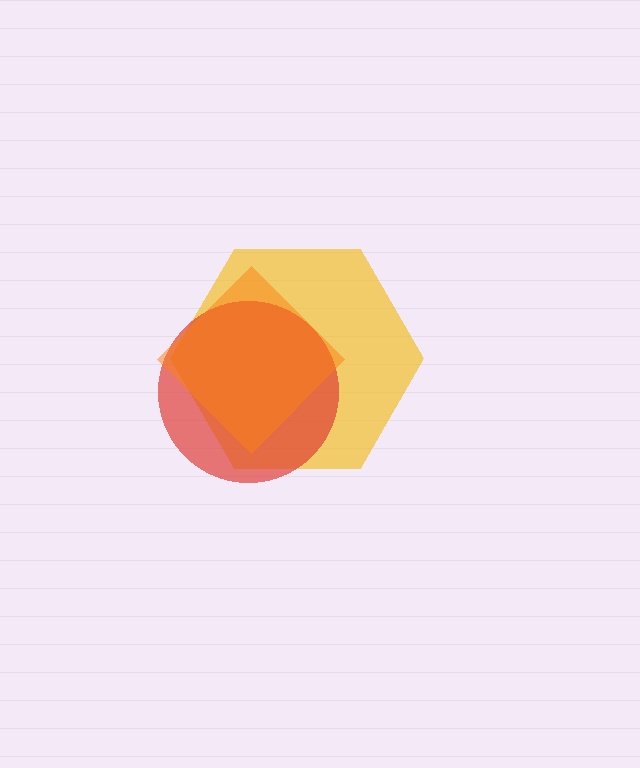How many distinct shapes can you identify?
There are 3 distinct shapes: a yellow hexagon, a red circle, an orange diamond.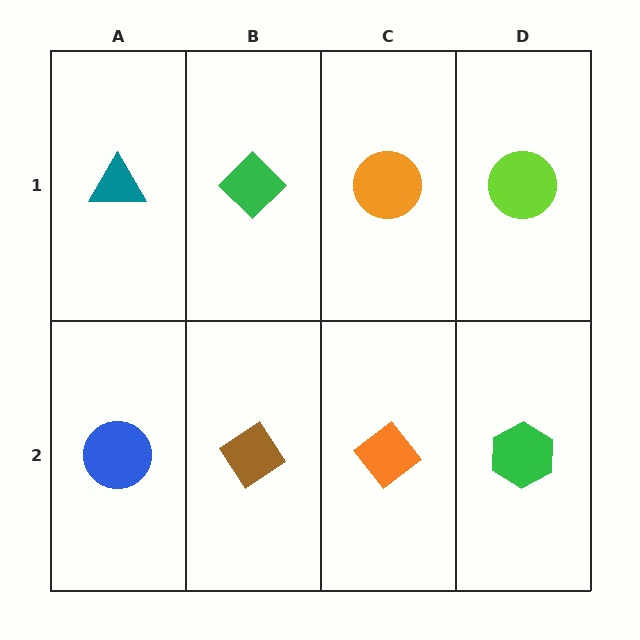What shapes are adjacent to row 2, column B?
A green diamond (row 1, column B), a blue circle (row 2, column A), an orange diamond (row 2, column C).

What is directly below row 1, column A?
A blue circle.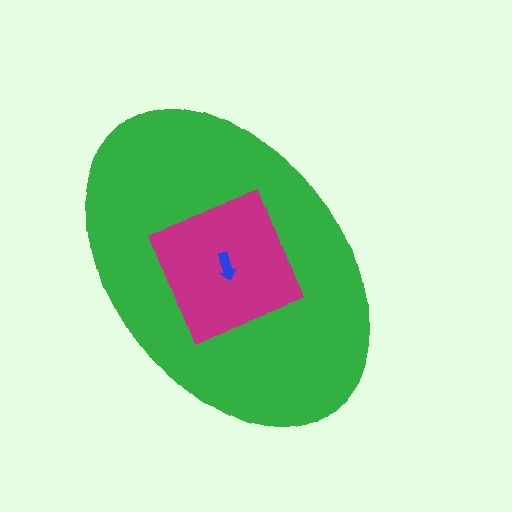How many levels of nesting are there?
3.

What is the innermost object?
The blue arrow.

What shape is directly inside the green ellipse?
The magenta square.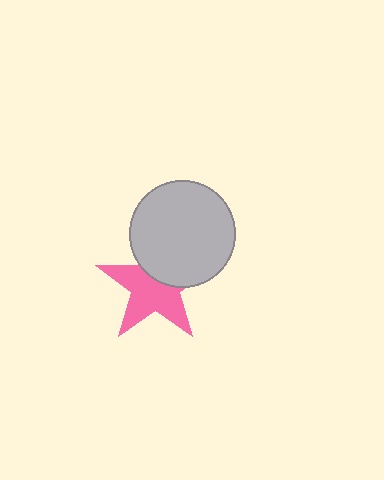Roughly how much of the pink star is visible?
About half of it is visible (roughly 62%).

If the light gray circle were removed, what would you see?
You would see the complete pink star.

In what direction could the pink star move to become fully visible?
The pink star could move down. That would shift it out from behind the light gray circle entirely.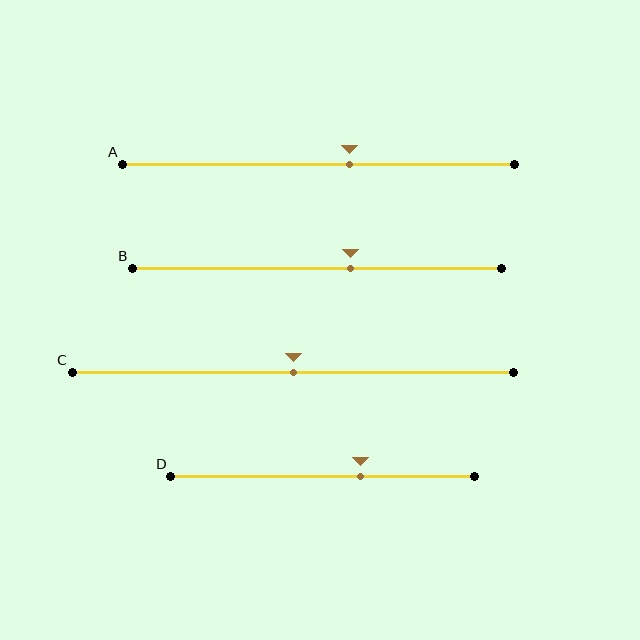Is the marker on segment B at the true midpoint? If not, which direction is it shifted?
No, the marker on segment B is shifted to the right by about 9% of the segment length.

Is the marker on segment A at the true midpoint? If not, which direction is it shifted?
No, the marker on segment A is shifted to the right by about 8% of the segment length.